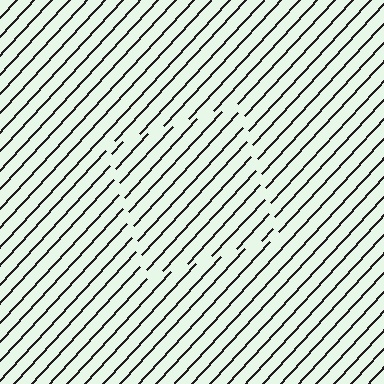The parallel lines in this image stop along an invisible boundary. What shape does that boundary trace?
An illusory square. The interior of the shape contains the same grating, shifted by half a period — the contour is defined by the phase discontinuity where line-ends from the inner and outer gratings abut.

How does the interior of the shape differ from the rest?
The interior of the shape contains the same grating, shifted by half a period — the contour is defined by the phase discontinuity where line-ends from the inner and outer gratings abut.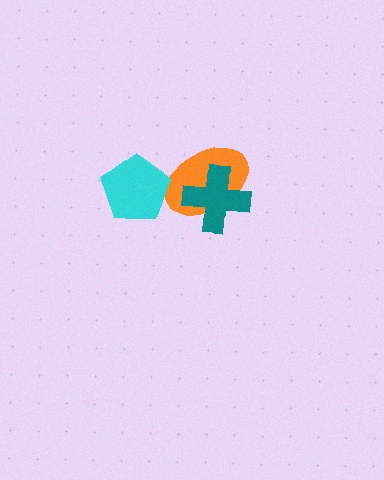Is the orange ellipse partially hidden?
Yes, it is partially covered by another shape.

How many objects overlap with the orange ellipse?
2 objects overlap with the orange ellipse.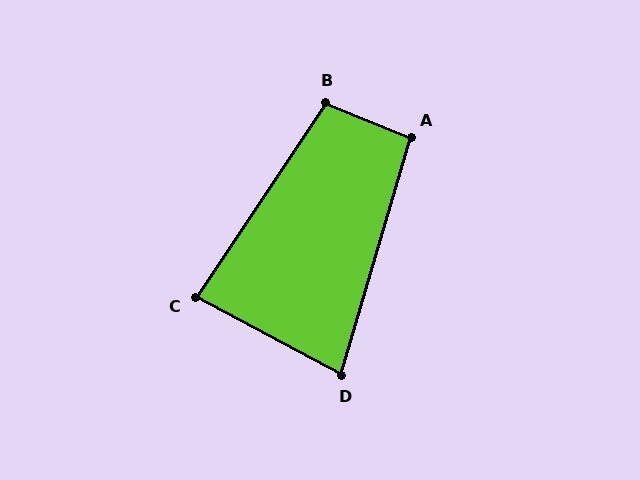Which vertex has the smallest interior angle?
D, at approximately 78 degrees.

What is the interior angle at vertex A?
Approximately 96 degrees (obtuse).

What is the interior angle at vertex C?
Approximately 84 degrees (acute).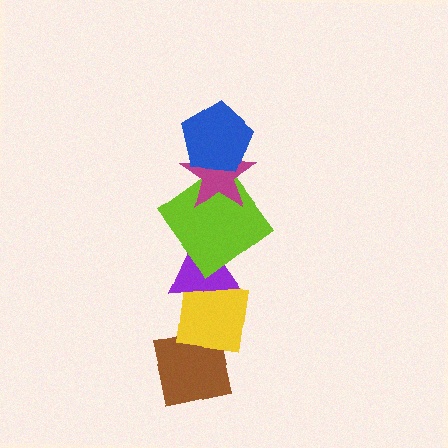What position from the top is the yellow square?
The yellow square is 5th from the top.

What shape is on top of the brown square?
The yellow square is on top of the brown square.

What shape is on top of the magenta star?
The blue pentagon is on top of the magenta star.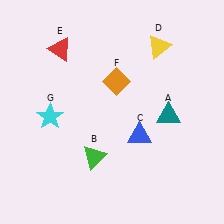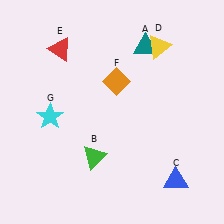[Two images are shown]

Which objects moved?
The objects that moved are: the teal triangle (A), the blue triangle (C).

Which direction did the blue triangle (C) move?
The blue triangle (C) moved down.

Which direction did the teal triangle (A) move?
The teal triangle (A) moved up.